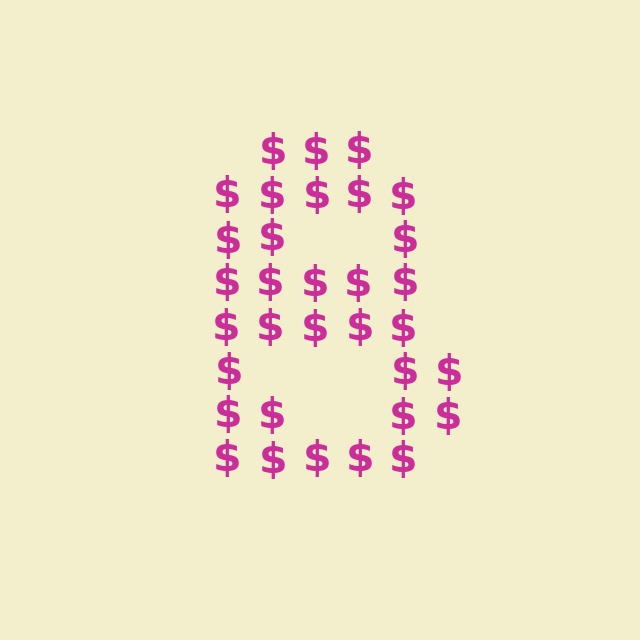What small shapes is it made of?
It is made of small dollar signs.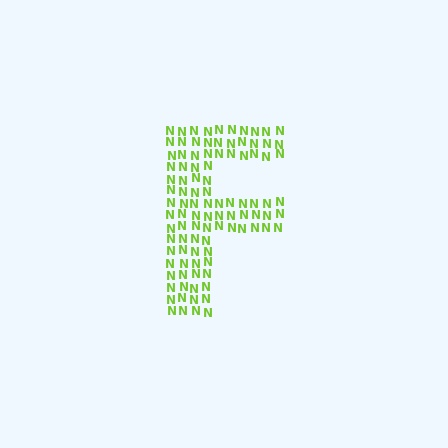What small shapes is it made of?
It is made of small letter N's.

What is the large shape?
The large shape is the letter F.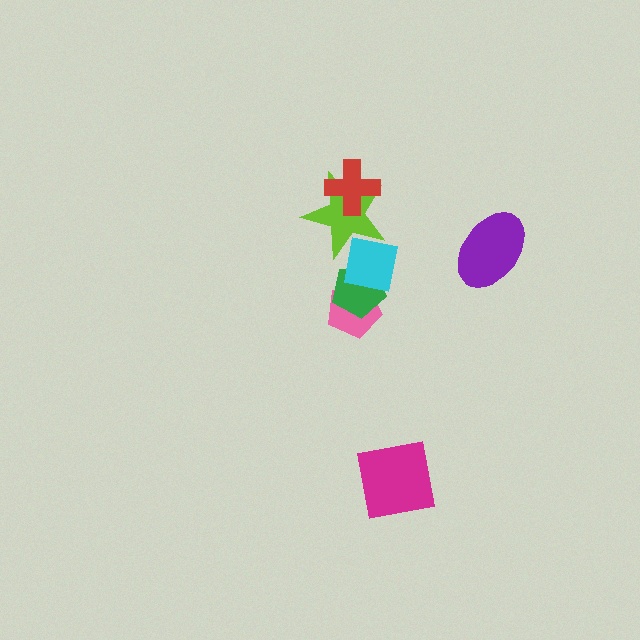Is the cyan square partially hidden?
Yes, it is partially covered by another shape.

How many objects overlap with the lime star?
2 objects overlap with the lime star.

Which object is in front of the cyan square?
The lime star is in front of the cyan square.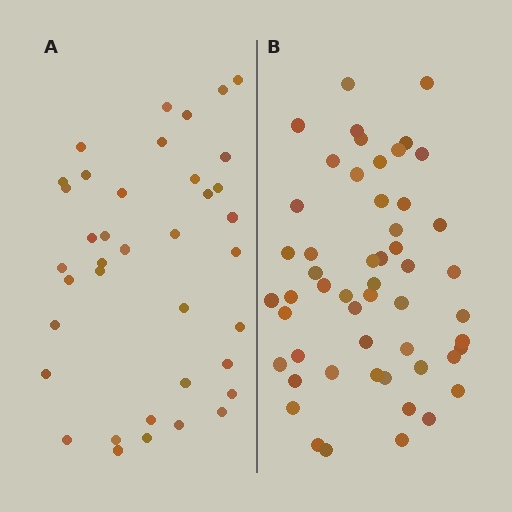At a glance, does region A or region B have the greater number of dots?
Region B (the right region) has more dots.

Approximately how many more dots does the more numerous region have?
Region B has approximately 15 more dots than region A.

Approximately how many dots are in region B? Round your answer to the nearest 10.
About 50 dots. (The exact count is 53, which rounds to 50.)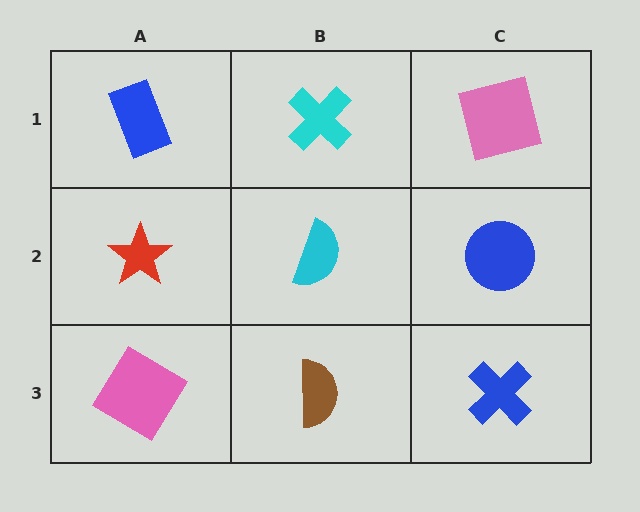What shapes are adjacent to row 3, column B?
A cyan semicircle (row 2, column B), a pink diamond (row 3, column A), a blue cross (row 3, column C).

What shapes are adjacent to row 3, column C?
A blue circle (row 2, column C), a brown semicircle (row 3, column B).